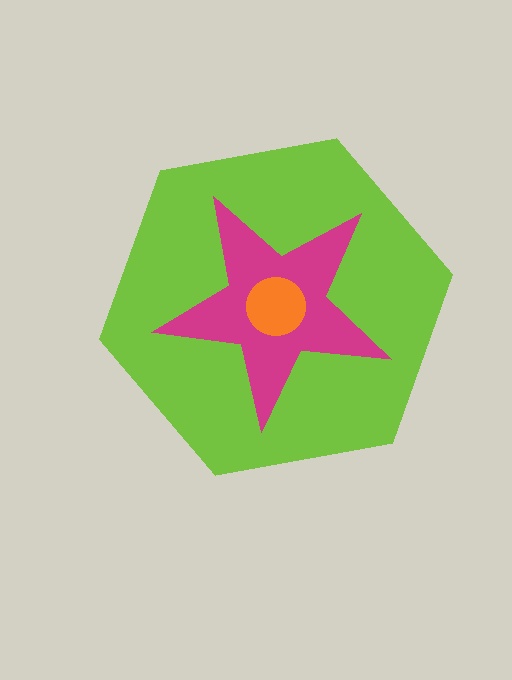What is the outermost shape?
The lime hexagon.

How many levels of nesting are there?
3.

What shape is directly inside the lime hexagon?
The magenta star.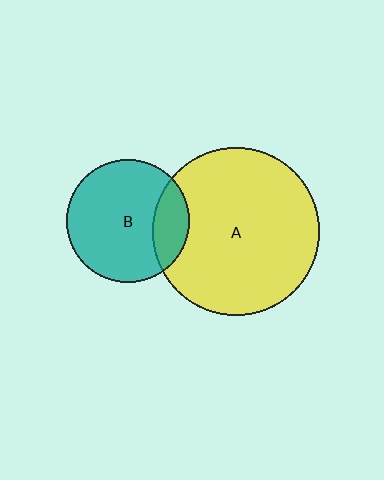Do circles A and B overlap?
Yes.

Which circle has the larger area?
Circle A (yellow).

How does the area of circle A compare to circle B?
Approximately 1.9 times.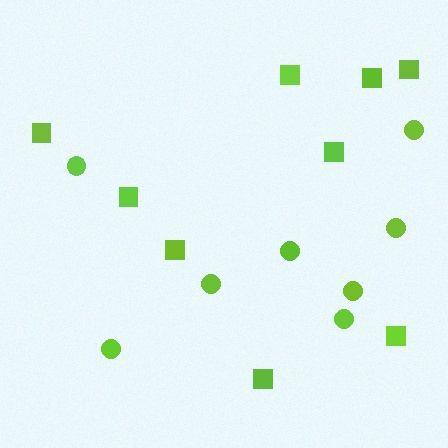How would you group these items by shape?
There are 2 groups: one group of squares (9) and one group of circles (8).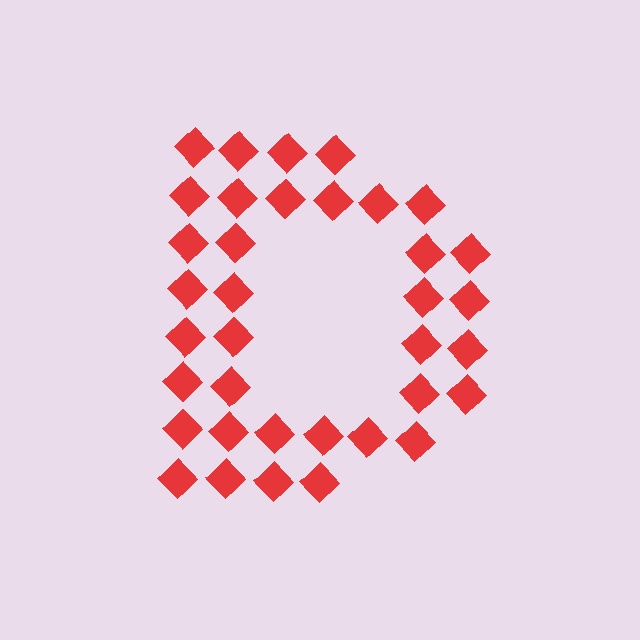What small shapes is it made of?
It is made of small diamonds.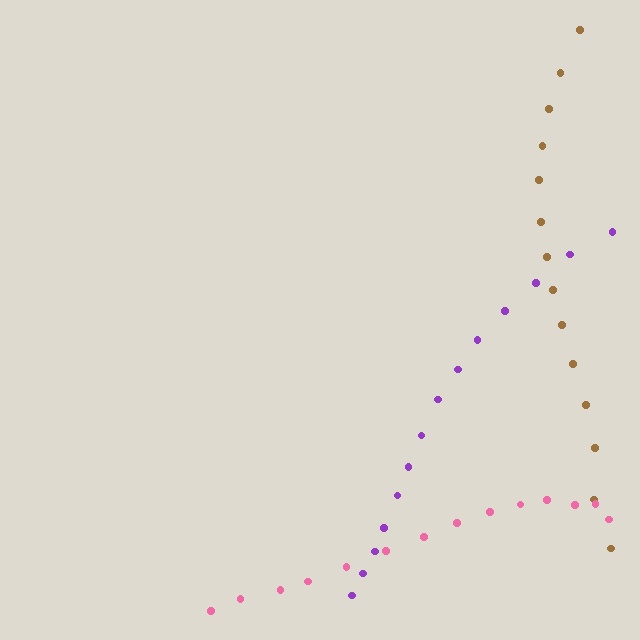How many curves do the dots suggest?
There are 3 distinct paths.